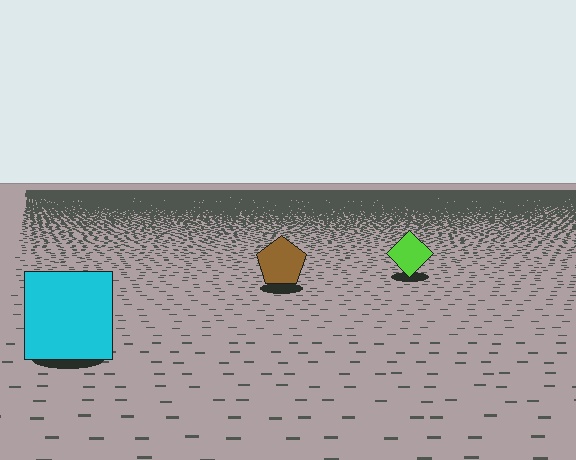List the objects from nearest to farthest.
From nearest to farthest: the cyan square, the brown pentagon, the lime diamond.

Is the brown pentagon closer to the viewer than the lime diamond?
Yes. The brown pentagon is closer — you can tell from the texture gradient: the ground texture is coarser near it.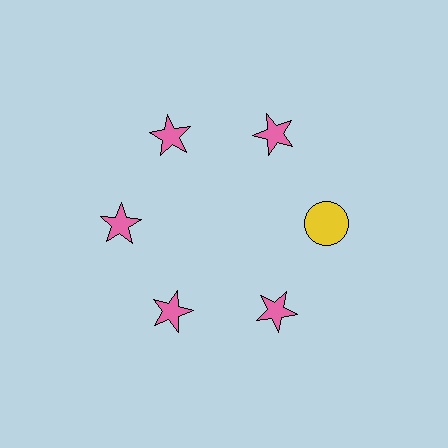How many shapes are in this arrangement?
There are 6 shapes arranged in a ring pattern.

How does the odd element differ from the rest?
It differs in both color (yellow instead of pink) and shape (circle instead of star).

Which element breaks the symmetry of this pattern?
The yellow circle at roughly the 3 o'clock position breaks the symmetry. All other shapes are pink stars.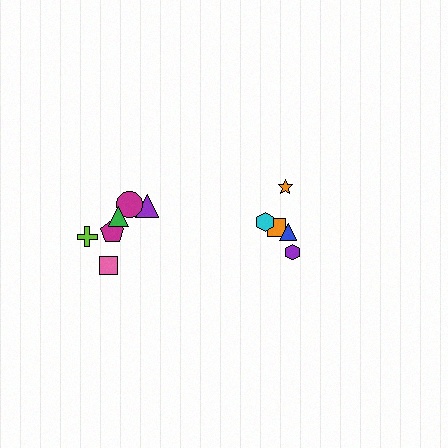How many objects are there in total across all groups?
There are 12 objects.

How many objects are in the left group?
There are 7 objects.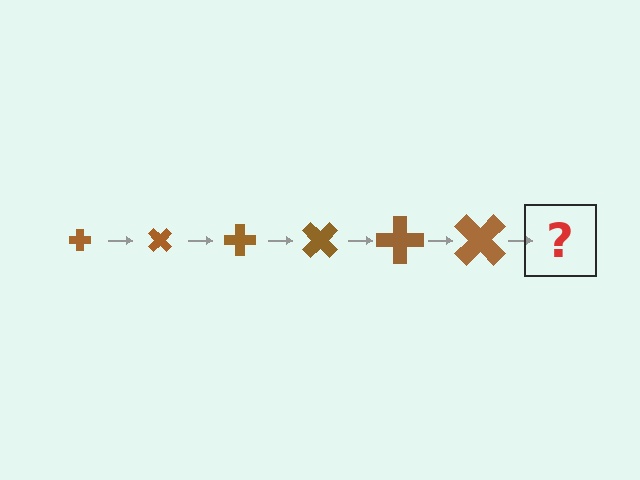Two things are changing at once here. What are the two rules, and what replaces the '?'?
The two rules are that the cross grows larger each step and it rotates 45 degrees each step. The '?' should be a cross, larger than the previous one and rotated 270 degrees from the start.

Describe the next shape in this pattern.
It should be a cross, larger than the previous one and rotated 270 degrees from the start.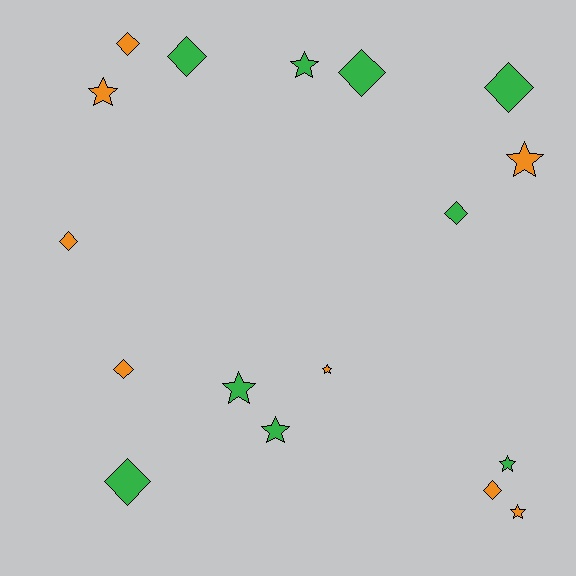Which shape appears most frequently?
Diamond, with 9 objects.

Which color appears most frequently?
Green, with 9 objects.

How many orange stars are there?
There are 4 orange stars.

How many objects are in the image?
There are 17 objects.